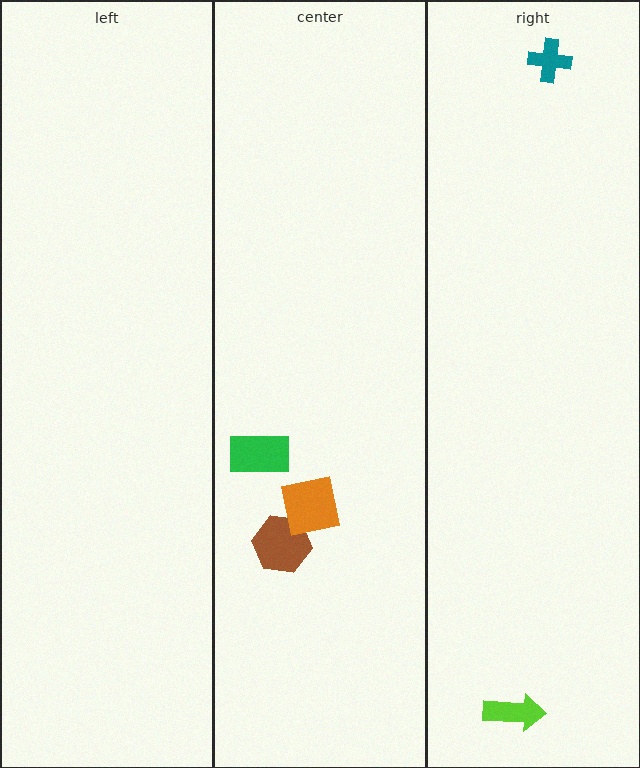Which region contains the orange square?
The center region.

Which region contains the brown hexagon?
The center region.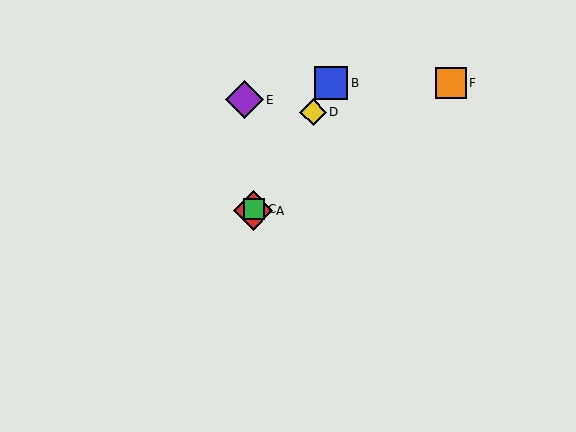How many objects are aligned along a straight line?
4 objects (A, B, C, D) are aligned along a straight line.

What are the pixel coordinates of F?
Object F is at (451, 83).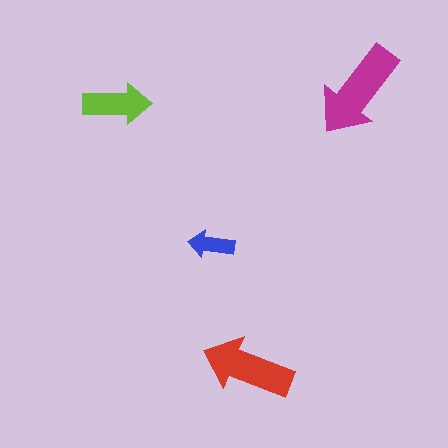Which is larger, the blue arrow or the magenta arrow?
The magenta one.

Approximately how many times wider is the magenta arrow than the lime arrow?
About 1.5 times wider.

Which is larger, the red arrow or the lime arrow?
The red one.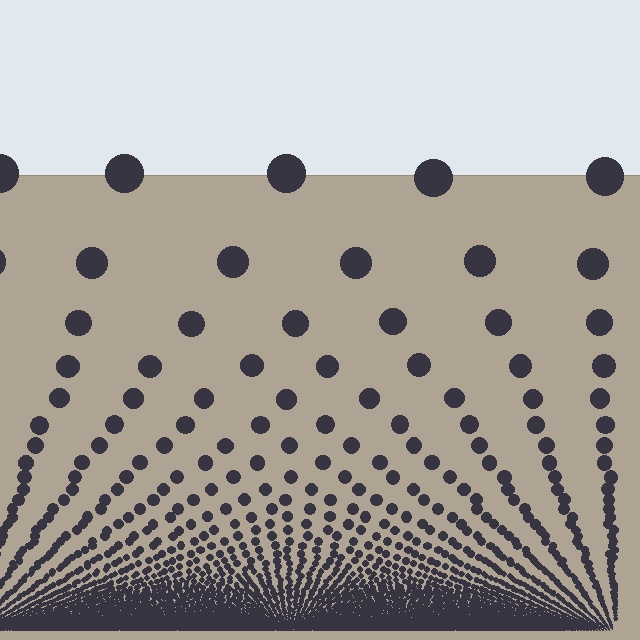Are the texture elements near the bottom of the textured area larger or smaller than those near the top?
Smaller. The gradient is inverted — elements near the bottom are smaller and denser.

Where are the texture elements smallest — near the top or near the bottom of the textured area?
Near the bottom.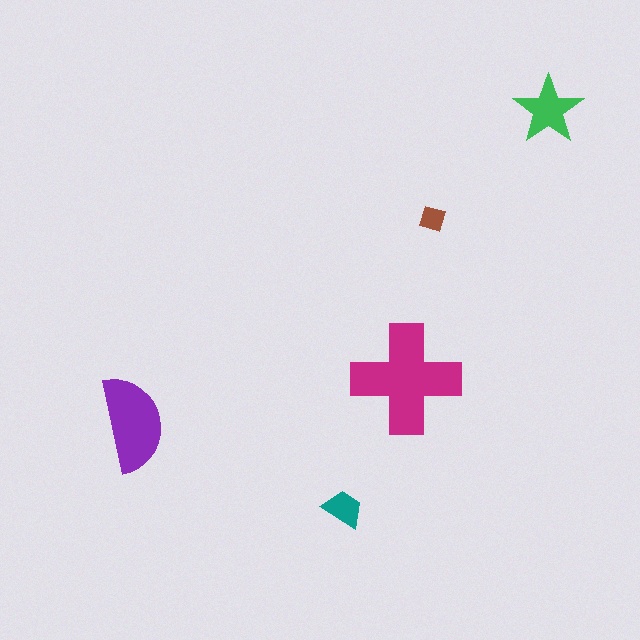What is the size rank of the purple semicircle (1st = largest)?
2nd.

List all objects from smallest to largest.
The brown diamond, the teal trapezoid, the green star, the purple semicircle, the magenta cross.